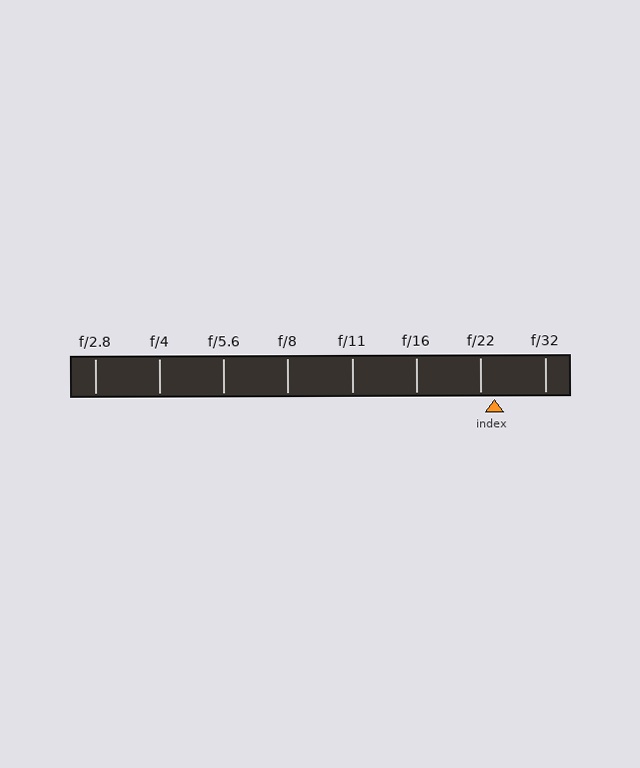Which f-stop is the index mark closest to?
The index mark is closest to f/22.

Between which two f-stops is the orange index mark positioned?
The index mark is between f/22 and f/32.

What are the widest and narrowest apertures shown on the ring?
The widest aperture shown is f/2.8 and the narrowest is f/32.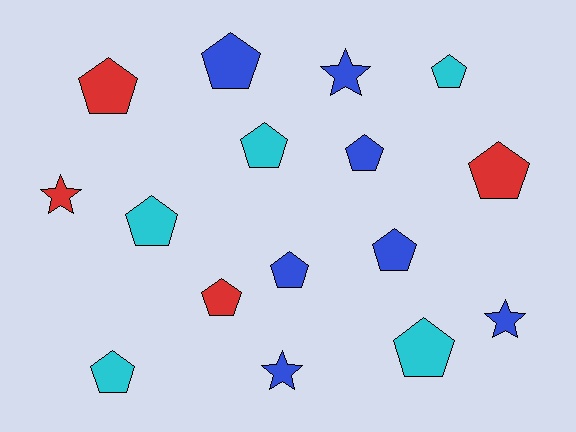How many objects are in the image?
There are 16 objects.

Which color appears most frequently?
Blue, with 7 objects.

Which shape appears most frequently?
Pentagon, with 12 objects.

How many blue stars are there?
There are 3 blue stars.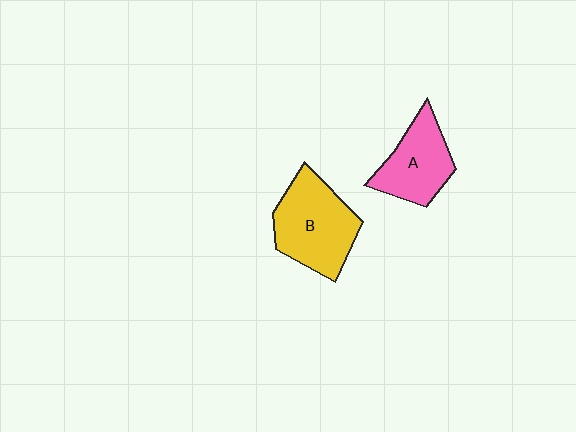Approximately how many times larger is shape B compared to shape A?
Approximately 1.3 times.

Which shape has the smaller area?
Shape A (pink).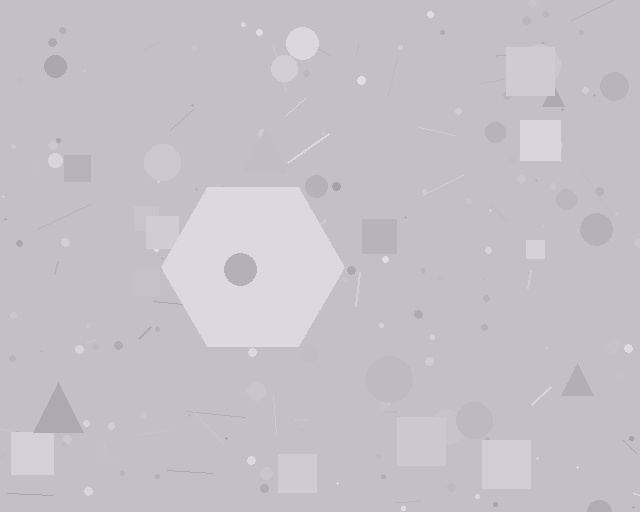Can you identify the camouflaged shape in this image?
The camouflaged shape is a hexagon.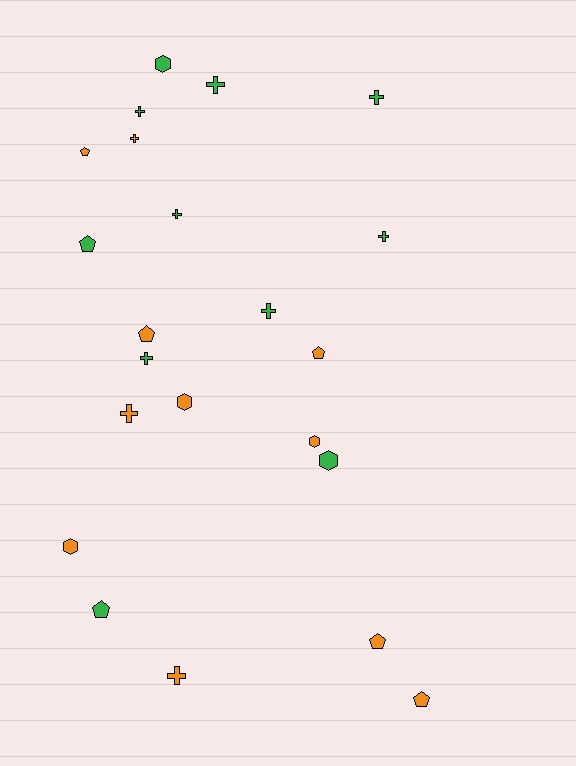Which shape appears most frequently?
Cross, with 10 objects.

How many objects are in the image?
There are 22 objects.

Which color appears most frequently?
Orange, with 11 objects.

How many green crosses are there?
There are 7 green crosses.